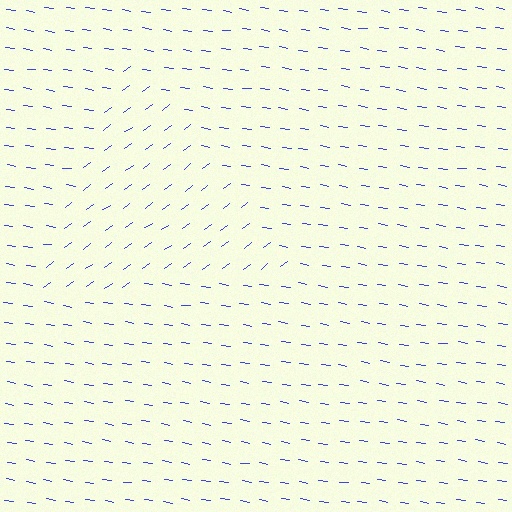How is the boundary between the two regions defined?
The boundary is defined purely by a change in line orientation (approximately 45 degrees difference). All lines are the same color and thickness.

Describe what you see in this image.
The image is filled with small blue line segments. A triangle region in the image has lines oriented differently from the surrounding lines, creating a visible texture boundary.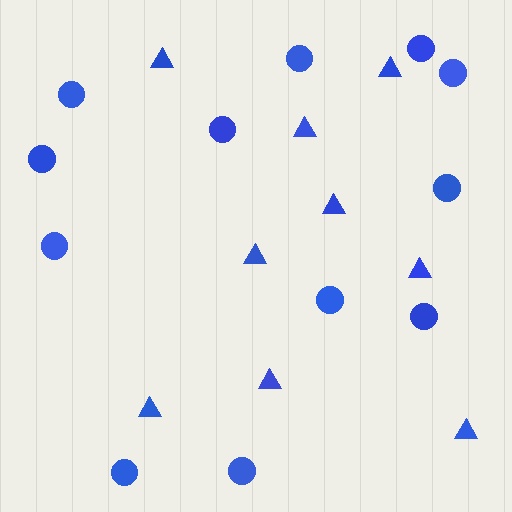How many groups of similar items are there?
There are 2 groups: one group of circles (12) and one group of triangles (9).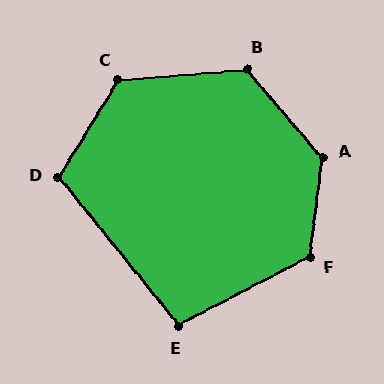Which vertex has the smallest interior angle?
E, at approximately 101 degrees.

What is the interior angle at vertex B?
Approximately 125 degrees (obtuse).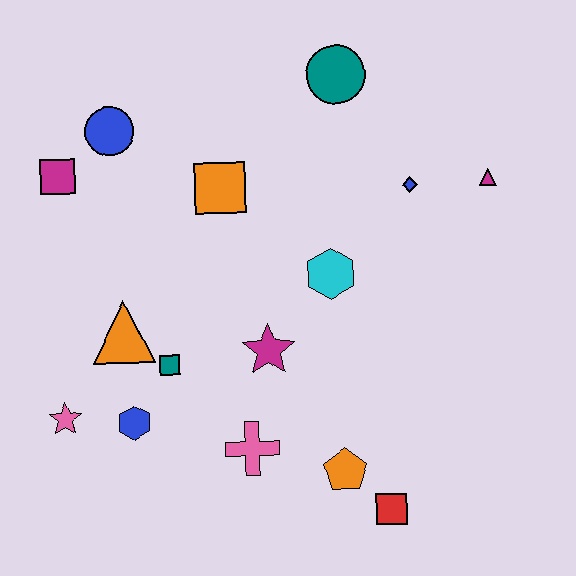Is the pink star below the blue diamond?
Yes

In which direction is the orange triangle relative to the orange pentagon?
The orange triangle is to the left of the orange pentagon.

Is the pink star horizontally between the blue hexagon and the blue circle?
No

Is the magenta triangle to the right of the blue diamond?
Yes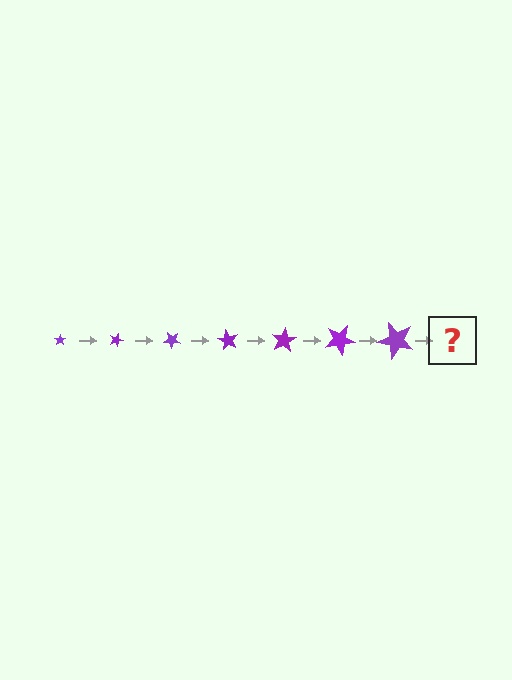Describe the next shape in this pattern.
It should be a star, larger than the previous one and rotated 140 degrees from the start.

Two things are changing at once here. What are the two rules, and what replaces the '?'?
The two rules are that the star grows larger each step and it rotates 20 degrees each step. The '?' should be a star, larger than the previous one and rotated 140 degrees from the start.